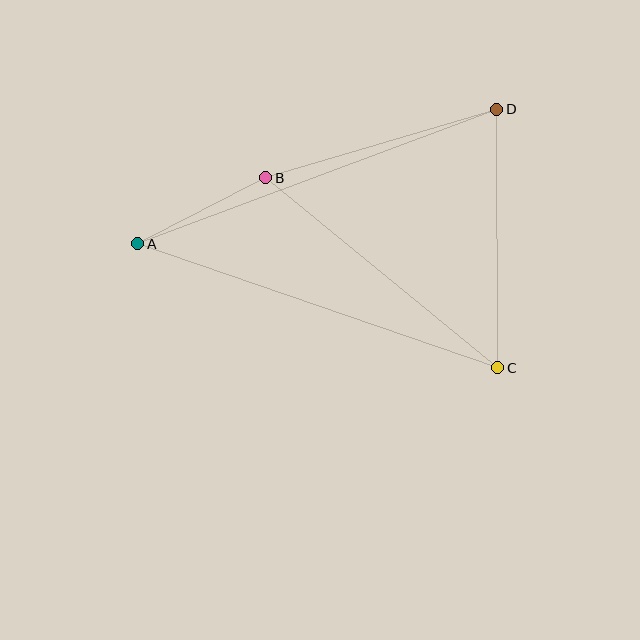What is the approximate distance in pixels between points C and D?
The distance between C and D is approximately 258 pixels.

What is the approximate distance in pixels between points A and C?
The distance between A and C is approximately 381 pixels.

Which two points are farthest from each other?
Points A and D are farthest from each other.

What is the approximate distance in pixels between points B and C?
The distance between B and C is approximately 300 pixels.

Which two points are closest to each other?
Points A and B are closest to each other.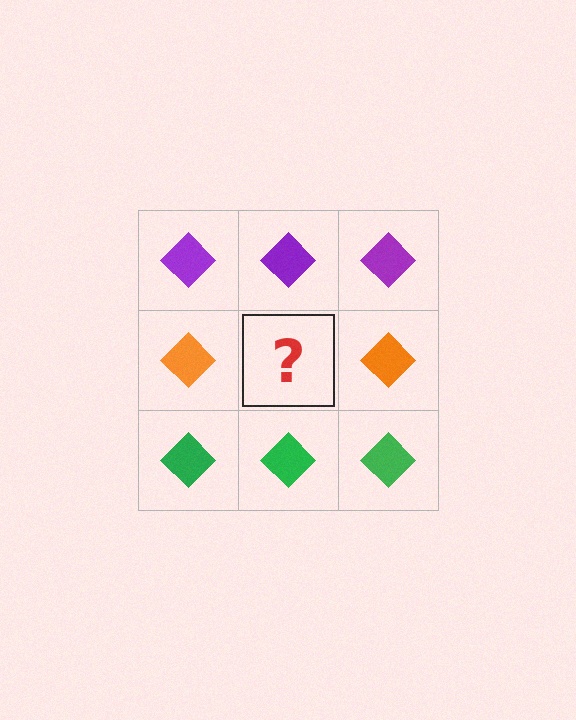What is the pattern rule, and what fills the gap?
The rule is that each row has a consistent color. The gap should be filled with an orange diamond.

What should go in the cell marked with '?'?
The missing cell should contain an orange diamond.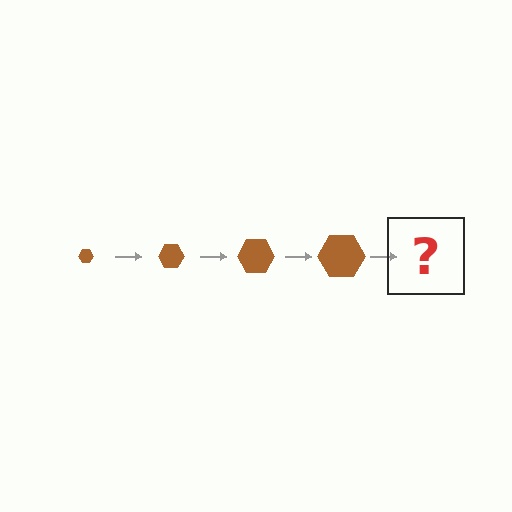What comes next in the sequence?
The next element should be a brown hexagon, larger than the previous one.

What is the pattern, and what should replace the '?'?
The pattern is that the hexagon gets progressively larger each step. The '?' should be a brown hexagon, larger than the previous one.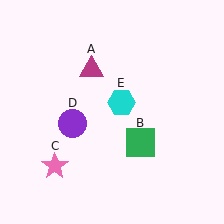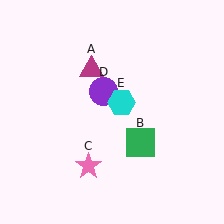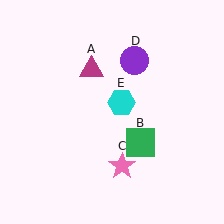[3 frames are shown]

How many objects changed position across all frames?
2 objects changed position: pink star (object C), purple circle (object D).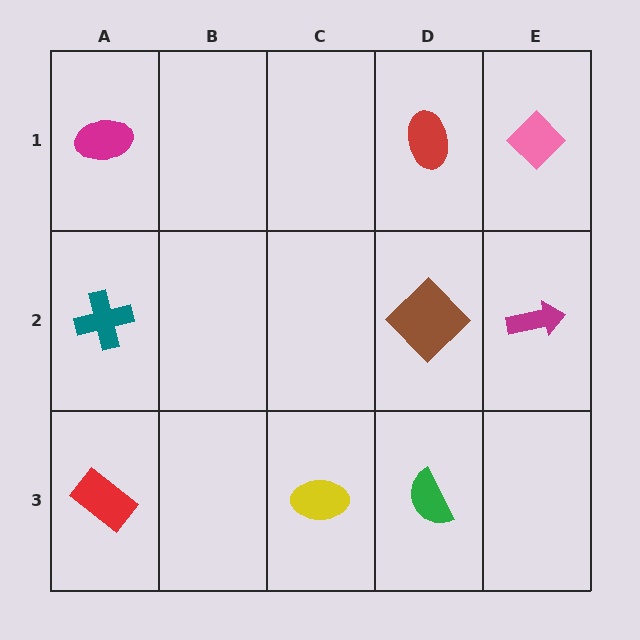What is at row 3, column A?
A red rectangle.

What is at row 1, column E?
A pink diamond.